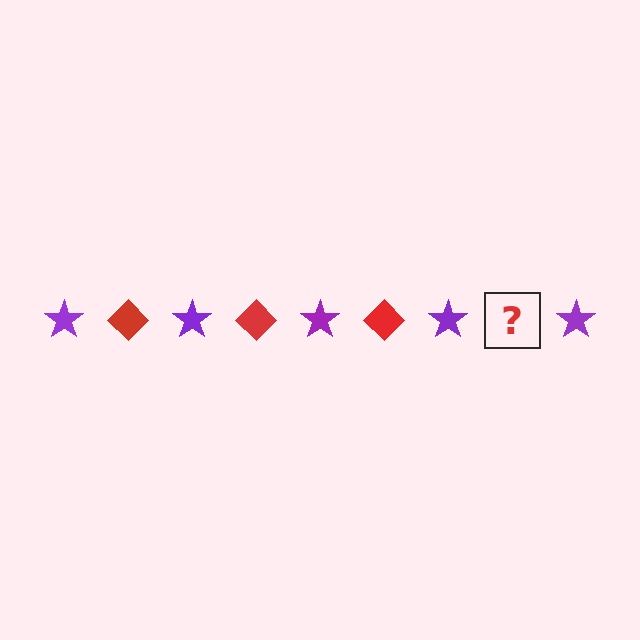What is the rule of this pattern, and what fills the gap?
The rule is that the pattern alternates between purple star and red diamond. The gap should be filled with a red diamond.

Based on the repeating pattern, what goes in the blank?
The blank should be a red diamond.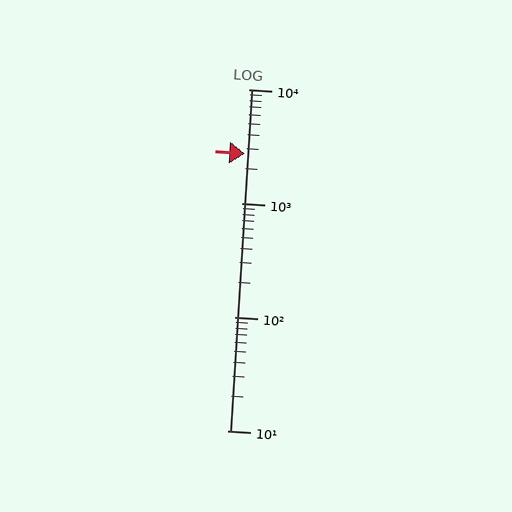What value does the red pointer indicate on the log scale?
The pointer indicates approximately 2700.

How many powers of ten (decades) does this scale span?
The scale spans 3 decades, from 10 to 10000.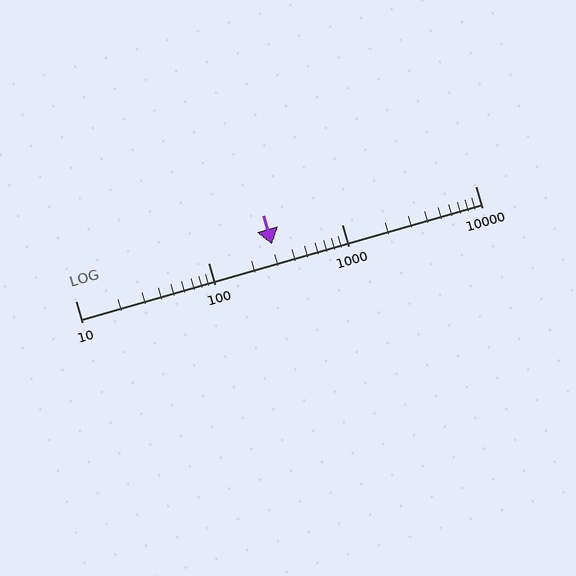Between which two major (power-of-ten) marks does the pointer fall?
The pointer is between 100 and 1000.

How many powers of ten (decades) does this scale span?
The scale spans 3 decades, from 10 to 10000.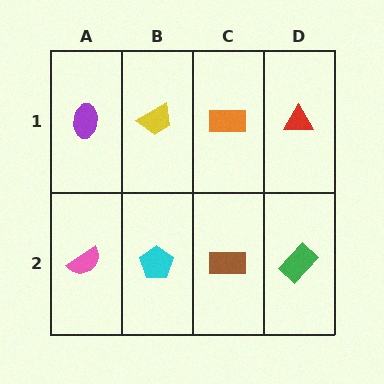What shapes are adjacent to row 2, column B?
A yellow trapezoid (row 1, column B), a pink semicircle (row 2, column A), a brown rectangle (row 2, column C).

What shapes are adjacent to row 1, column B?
A cyan pentagon (row 2, column B), a purple ellipse (row 1, column A), an orange rectangle (row 1, column C).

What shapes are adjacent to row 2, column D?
A red triangle (row 1, column D), a brown rectangle (row 2, column C).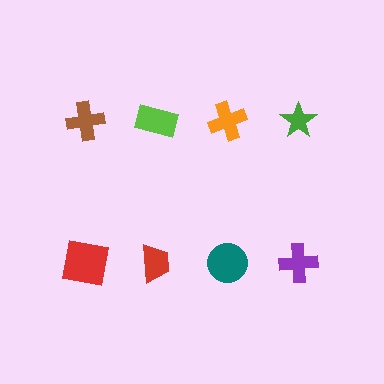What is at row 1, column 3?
An orange cross.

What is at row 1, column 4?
A green star.